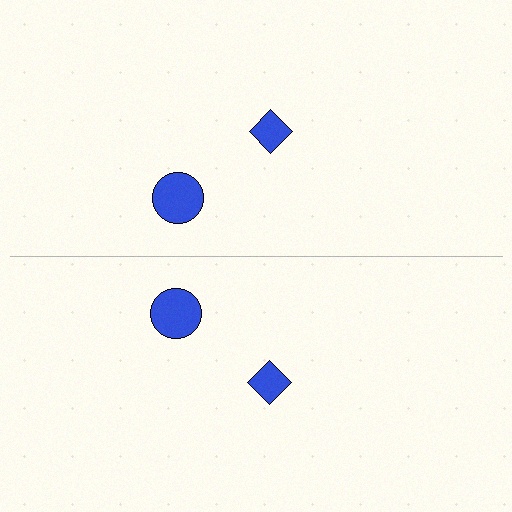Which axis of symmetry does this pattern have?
The pattern has a horizontal axis of symmetry running through the center of the image.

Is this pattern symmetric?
Yes, this pattern has bilateral (reflection) symmetry.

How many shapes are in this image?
There are 4 shapes in this image.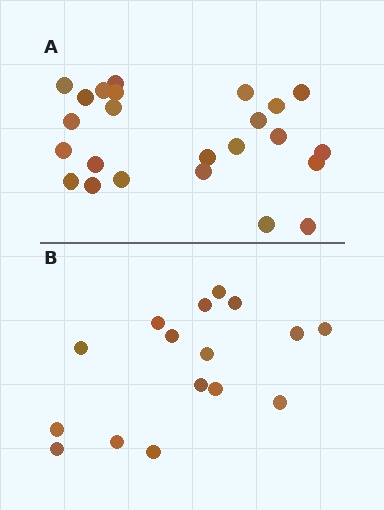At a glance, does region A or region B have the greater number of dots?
Region A (the top region) has more dots.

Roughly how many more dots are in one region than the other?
Region A has roughly 8 or so more dots than region B.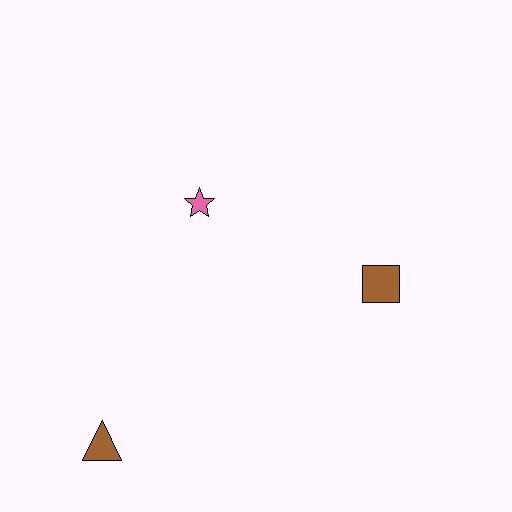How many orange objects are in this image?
There are no orange objects.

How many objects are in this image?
There are 3 objects.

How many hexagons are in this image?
There are no hexagons.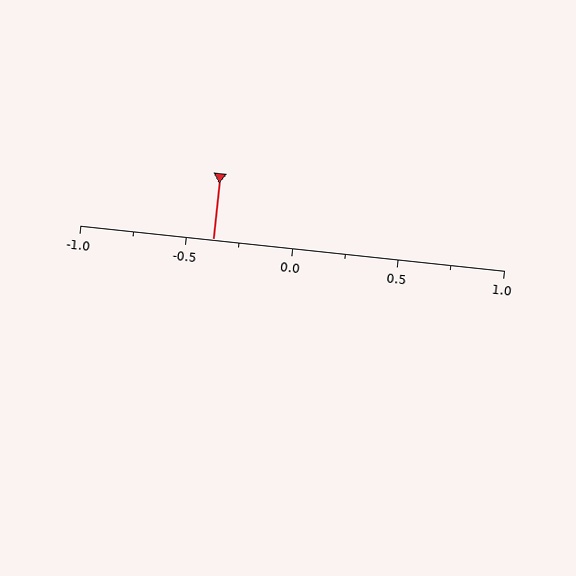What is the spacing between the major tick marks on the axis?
The major ticks are spaced 0.5 apart.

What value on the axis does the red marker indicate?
The marker indicates approximately -0.38.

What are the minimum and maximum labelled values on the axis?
The axis runs from -1.0 to 1.0.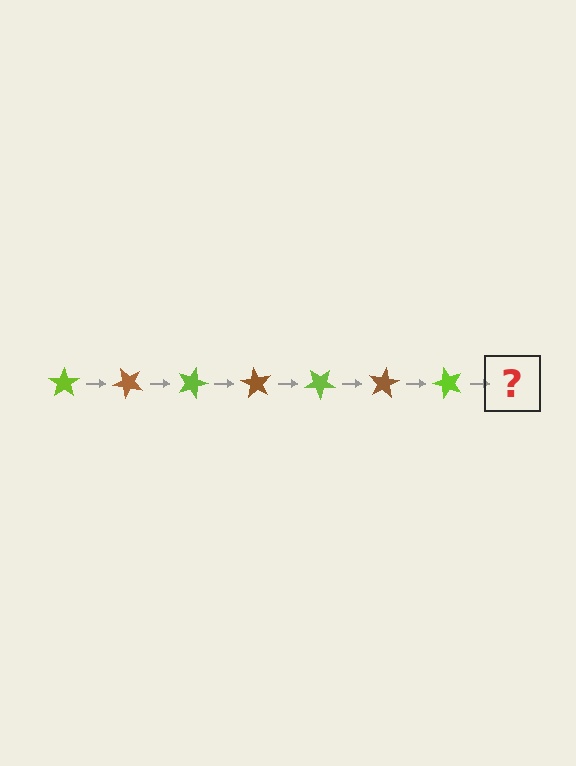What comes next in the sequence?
The next element should be a brown star, rotated 315 degrees from the start.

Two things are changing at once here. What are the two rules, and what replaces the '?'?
The two rules are that it rotates 45 degrees each step and the color cycles through lime and brown. The '?' should be a brown star, rotated 315 degrees from the start.